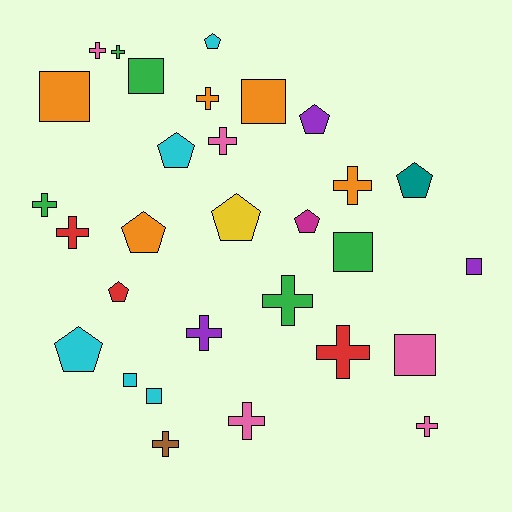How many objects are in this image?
There are 30 objects.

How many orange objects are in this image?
There are 5 orange objects.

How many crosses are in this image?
There are 13 crosses.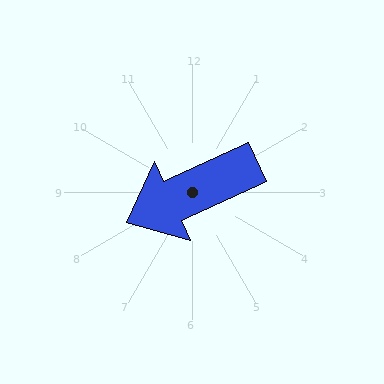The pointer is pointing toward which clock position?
Roughly 8 o'clock.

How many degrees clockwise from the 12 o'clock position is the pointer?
Approximately 246 degrees.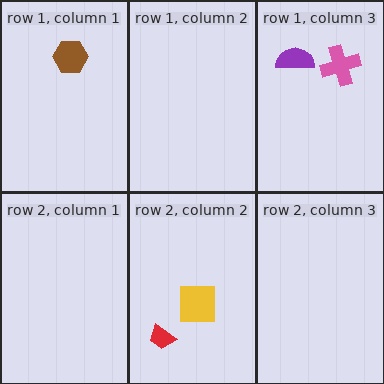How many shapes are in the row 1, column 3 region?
2.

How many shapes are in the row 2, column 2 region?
2.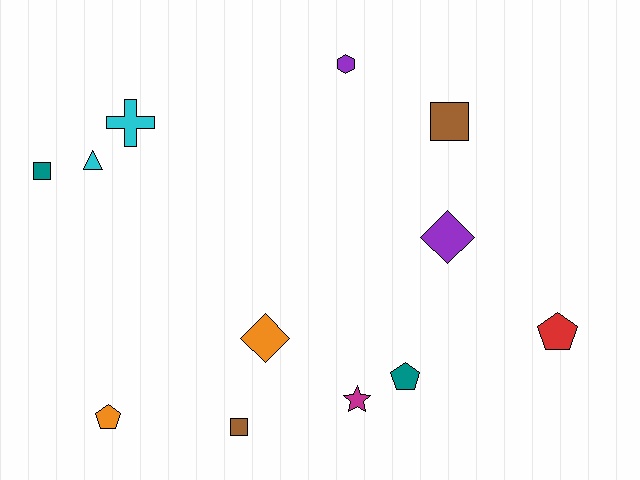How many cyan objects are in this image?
There are 2 cyan objects.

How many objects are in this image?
There are 12 objects.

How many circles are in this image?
There are no circles.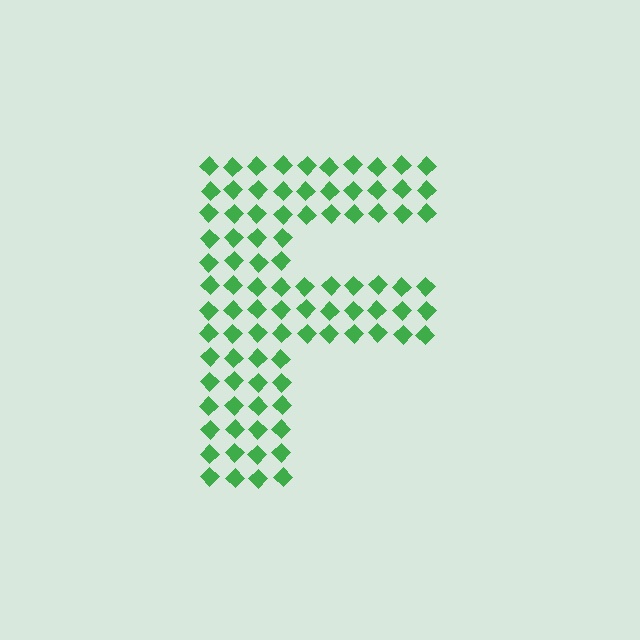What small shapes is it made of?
It is made of small diamonds.